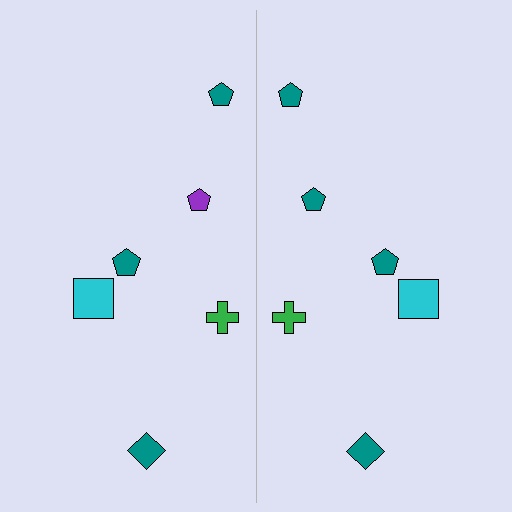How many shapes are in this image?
There are 12 shapes in this image.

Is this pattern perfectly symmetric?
No, the pattern is not perfectly symmetric. The teal pentagon on the right side breaks the symmetry — its mirror counterpart is purple.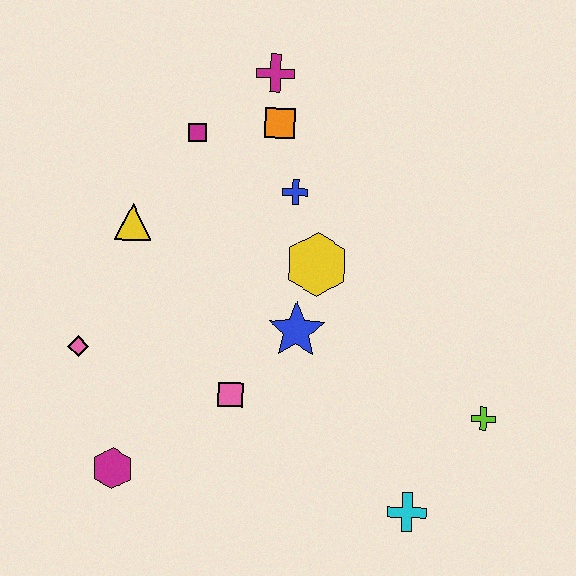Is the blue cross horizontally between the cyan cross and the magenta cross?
Yes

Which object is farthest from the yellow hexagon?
The magenta hexagon is farthest from the yellow hexagon.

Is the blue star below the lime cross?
No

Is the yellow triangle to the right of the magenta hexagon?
Yes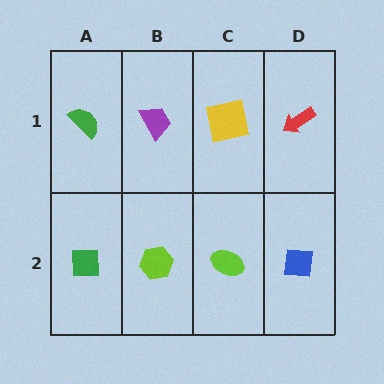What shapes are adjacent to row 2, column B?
A purple trapezoid (row 1, column B), a green square (row 2, column A), a lime ellipse (row 2, column C).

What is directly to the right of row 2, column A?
A lime hexagon.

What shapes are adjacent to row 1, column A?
A green square (row 2, column A), a purple trapezoid (row 1, column B).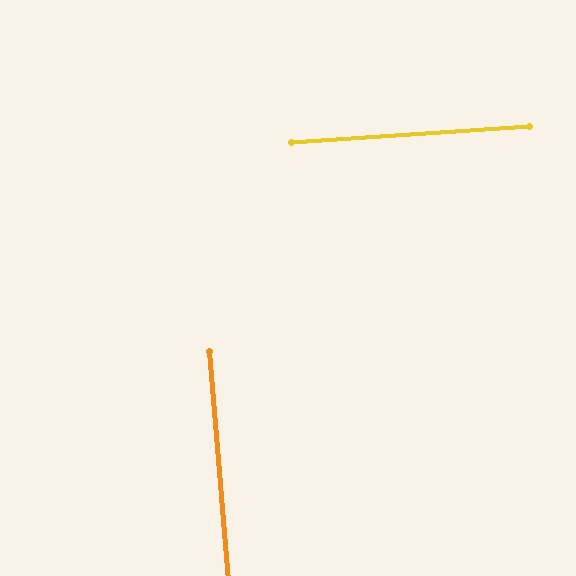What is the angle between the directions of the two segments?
Approximately 89 degrees.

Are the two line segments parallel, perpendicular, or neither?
Perpendicular — they meet at approximately 89°.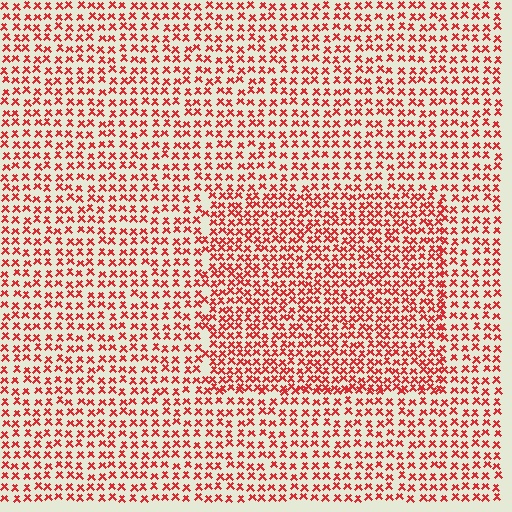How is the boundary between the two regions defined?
The boundary is defined by a change in element density (approximately 1.5x ratio). All elements are the same color, size, and shape.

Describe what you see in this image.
The image contains small red elements arranged at two different densities. A rectangle-shaped region is visible where the elements are more densely packed than the surrounding area.